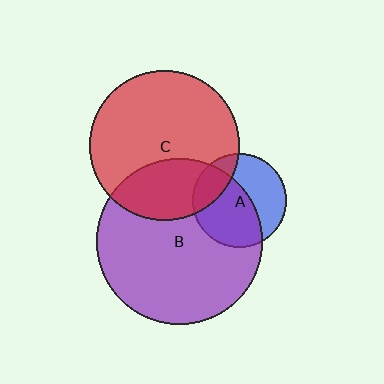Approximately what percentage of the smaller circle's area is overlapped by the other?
Approximately 30%.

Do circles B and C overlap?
Yes.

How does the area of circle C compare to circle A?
Approximately 2.6 times.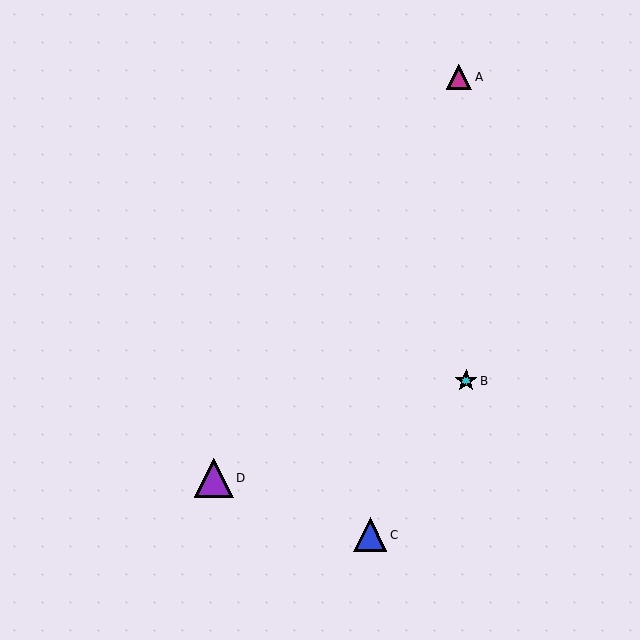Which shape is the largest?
The purple triangle (labeled D) is the largest.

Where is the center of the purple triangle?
The center of the purple triangle is at (214, 478).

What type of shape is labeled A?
Shape A is a magenta triangle.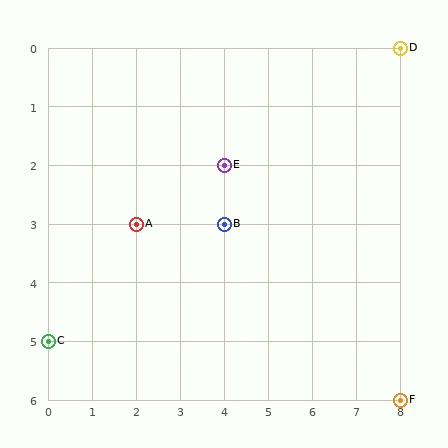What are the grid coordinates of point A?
Point A is at grid coordinates (2, 3).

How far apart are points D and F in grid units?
Points D and F are 6 rows apart.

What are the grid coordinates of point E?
Point E is at grid coordinates (4, 2).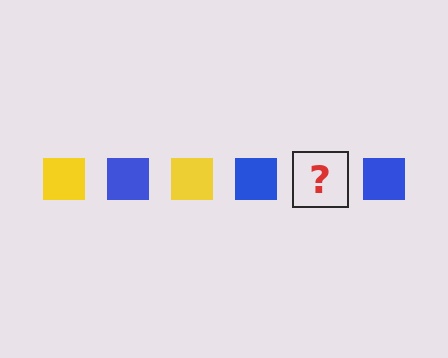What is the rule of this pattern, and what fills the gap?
The rule is that the pattern cycles through yellow, blue squares. The gap should be filled with a yellow square.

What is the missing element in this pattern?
The missing element is a yellow square.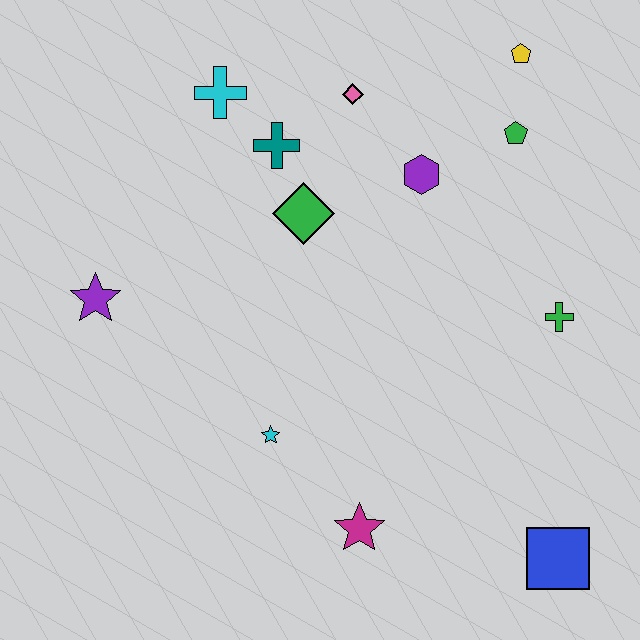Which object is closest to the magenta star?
The cyan star is closest to the magenta star.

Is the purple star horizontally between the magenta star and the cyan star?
No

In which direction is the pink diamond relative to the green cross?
The pink diamond is above the green cross.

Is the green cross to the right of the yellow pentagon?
Yes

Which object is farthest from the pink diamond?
The blue square is farthest from the pink diamond.